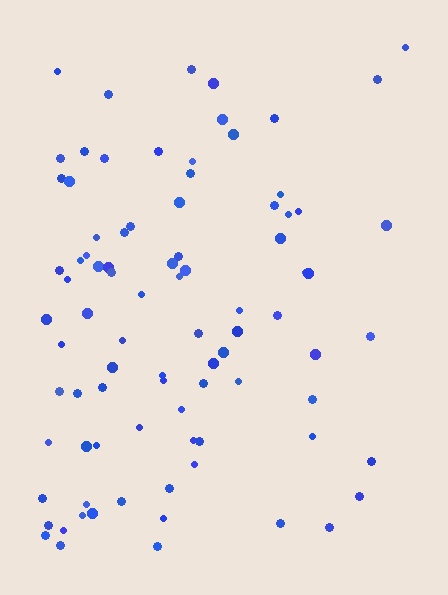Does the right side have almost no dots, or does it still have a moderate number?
Still a moderate number, just noticeably fewer than the left.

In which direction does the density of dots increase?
From right to left, with the left side densest.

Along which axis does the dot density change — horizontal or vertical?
Horizontal.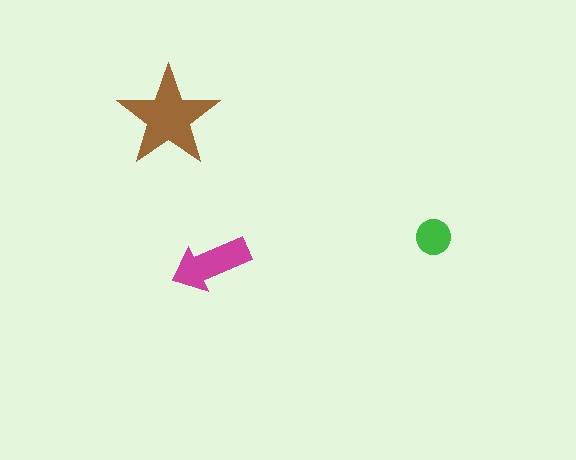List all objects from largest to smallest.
The brown star, the magenta arrow, the green circle.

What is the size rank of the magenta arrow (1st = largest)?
2nd.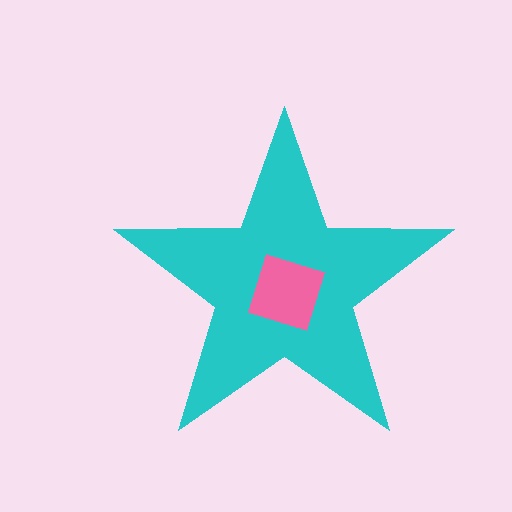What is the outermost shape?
The cyan star.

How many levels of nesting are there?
2.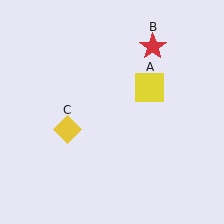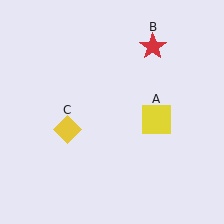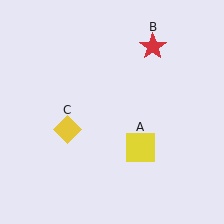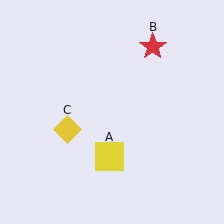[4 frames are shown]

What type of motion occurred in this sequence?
The yellow square (object A) rotated clockwise around the center of the scene.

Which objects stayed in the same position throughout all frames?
Red star (object B) and yellow diamond (object C) remained stationary.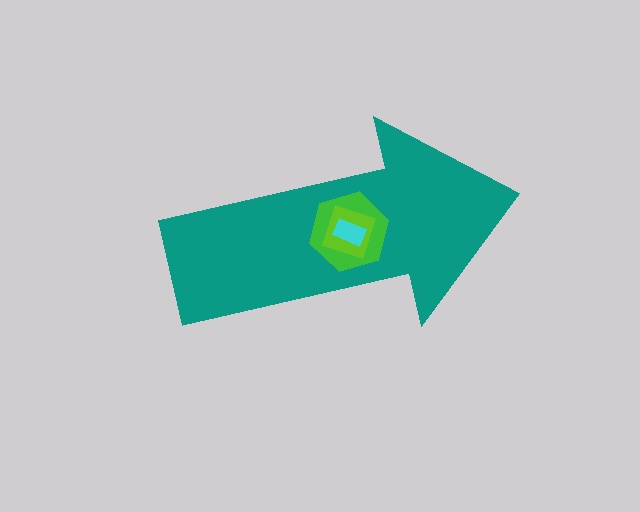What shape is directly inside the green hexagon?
The lime square.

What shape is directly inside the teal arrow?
The green hexagon.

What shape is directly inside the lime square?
The cyan rectangle.